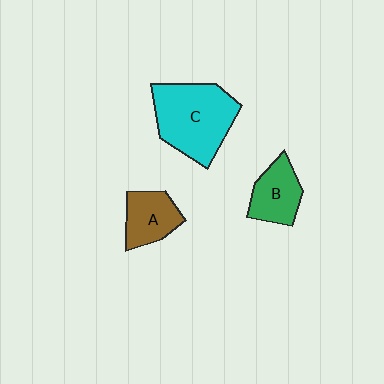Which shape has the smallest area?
Shape A (brown).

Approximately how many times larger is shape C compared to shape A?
Approximately 2.0 times.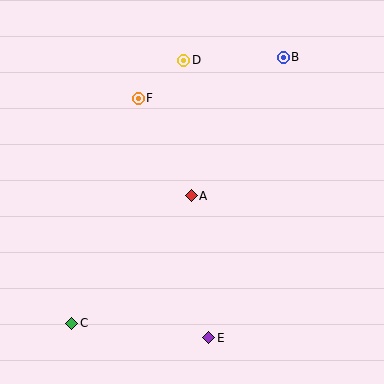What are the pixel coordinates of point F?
Point F is at (138, 98).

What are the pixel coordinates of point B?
Point B is at (283, 57).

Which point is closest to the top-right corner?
Point B is closest to the top-right corner.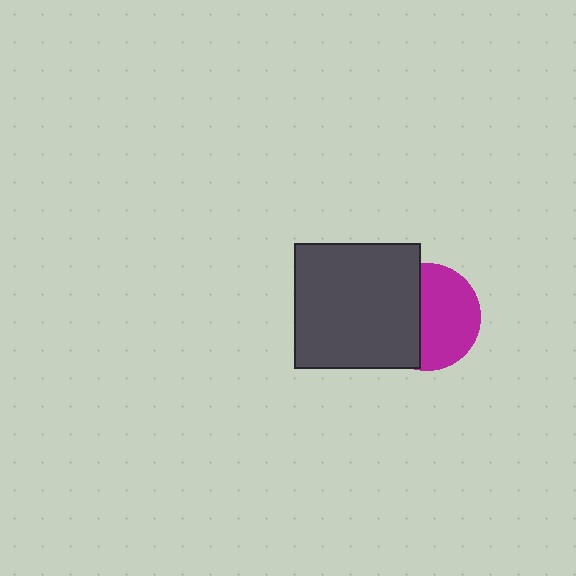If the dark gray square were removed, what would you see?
You would see the complete magenta circle.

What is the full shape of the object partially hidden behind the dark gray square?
The partially hidden object is a magenta circle.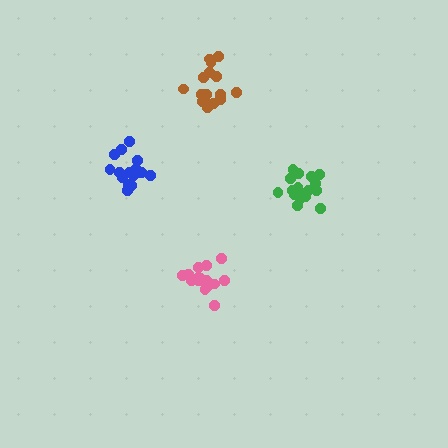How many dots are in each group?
Group 1: 18 dots, Group 2: 15 dots, Group 3: 16 dots, Group 4: 16 dots (65 total).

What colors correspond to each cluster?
The clusters are colored: green, pink, brown, blue.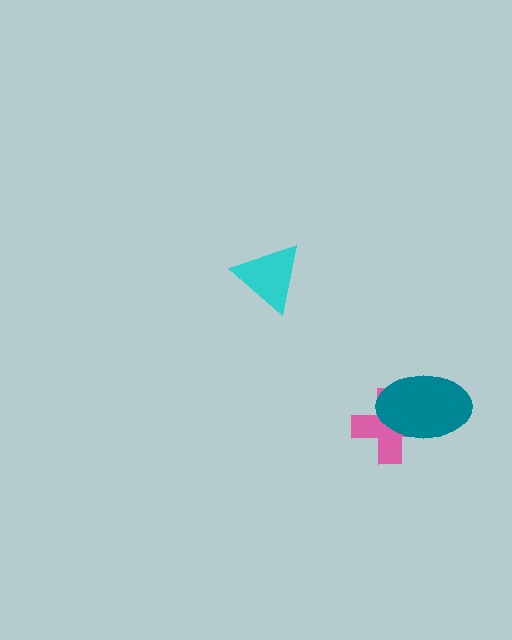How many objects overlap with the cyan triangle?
0 objects overlap with the cyan triangle.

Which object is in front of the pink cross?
The teal ellipse is in front of the pink cross.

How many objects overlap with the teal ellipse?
1 object overlaps with the teal ellipse.